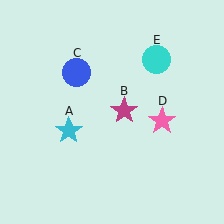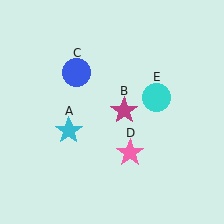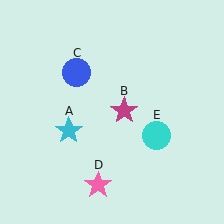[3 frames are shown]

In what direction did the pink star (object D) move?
The pink star (object D) moved down and to the left.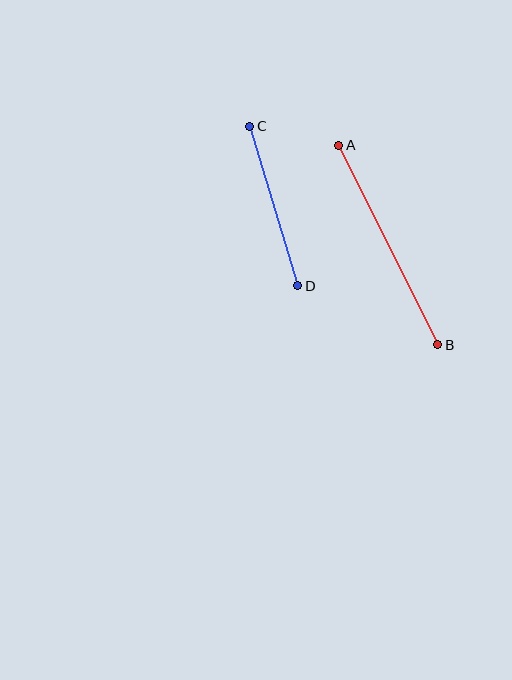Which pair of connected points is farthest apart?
Points A and B are farthest apart.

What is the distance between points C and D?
The distance is approximately 167 pixels.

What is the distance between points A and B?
The distance is approximately 223 pixels.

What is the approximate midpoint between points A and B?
The midpoint is at approximately (388, 245) pixels.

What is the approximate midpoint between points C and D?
The midpoint is at approximately (274, 206) pixels.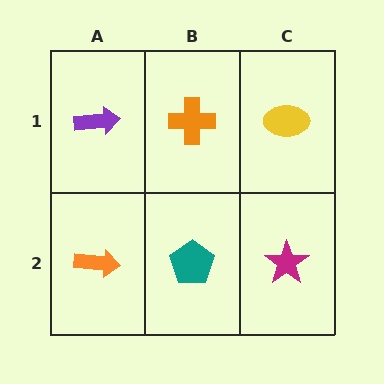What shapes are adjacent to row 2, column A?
A purple arrow (row 1, column A), a teal pentagon (row 2, column B).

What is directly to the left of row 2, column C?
A teal pentagon.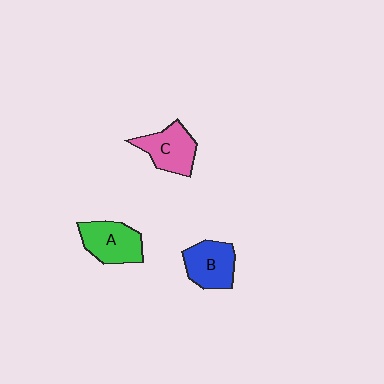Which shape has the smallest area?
Shape B (blue).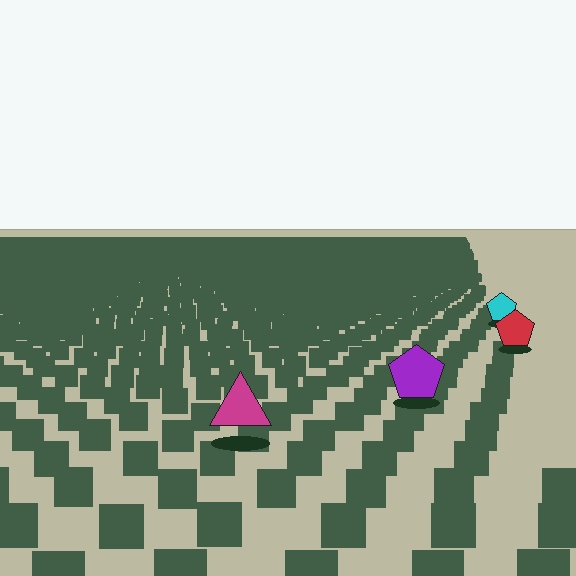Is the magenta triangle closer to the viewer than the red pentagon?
Yes. The magenta triangle is closer — you can tell from the texture gradient: the ground texture is coarser near it.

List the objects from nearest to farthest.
From nearest to farthest: the magenta triangle, the purple pentagon, the red pentagon, the cyan pentagon.